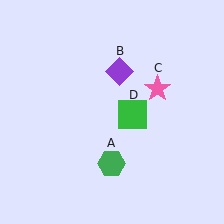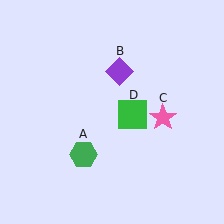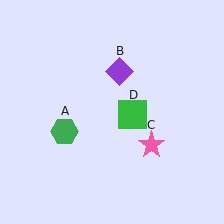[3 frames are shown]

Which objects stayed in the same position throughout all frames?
Purple diamond (object B) and green square (object D) remained stationary.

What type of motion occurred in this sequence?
The green hexagon (object A), pink star (object C) rotated clockwise around the center of the scene.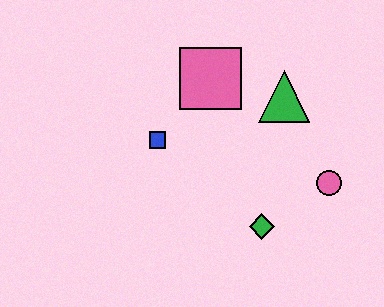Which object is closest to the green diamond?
The pink circle is closest to the green diamond.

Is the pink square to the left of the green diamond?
Yes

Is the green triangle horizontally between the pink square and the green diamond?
No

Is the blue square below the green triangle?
Yes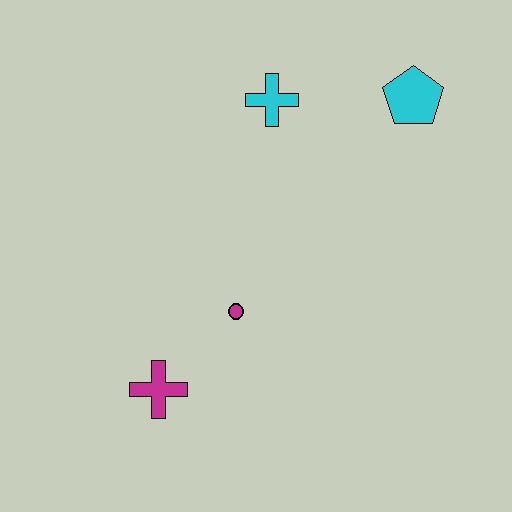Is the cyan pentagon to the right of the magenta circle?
Yes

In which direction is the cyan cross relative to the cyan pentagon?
The cyan cross is to the left of the cyan pentagon.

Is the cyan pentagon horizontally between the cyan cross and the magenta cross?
No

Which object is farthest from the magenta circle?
The cyan pentagon is farthest from the magenta circle.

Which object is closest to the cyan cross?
The cyan pentagon is closest to the cyan cross.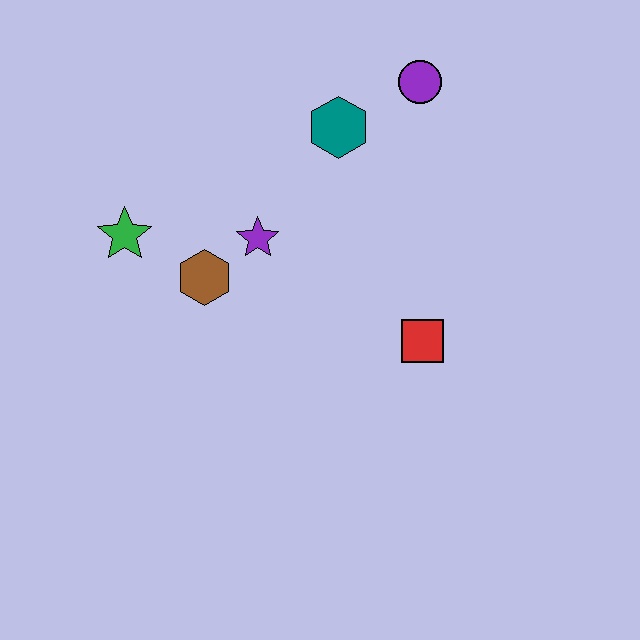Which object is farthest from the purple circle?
The green star is farthest from the purple circle.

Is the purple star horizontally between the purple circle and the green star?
Yes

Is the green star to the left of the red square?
Yes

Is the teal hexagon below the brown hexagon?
No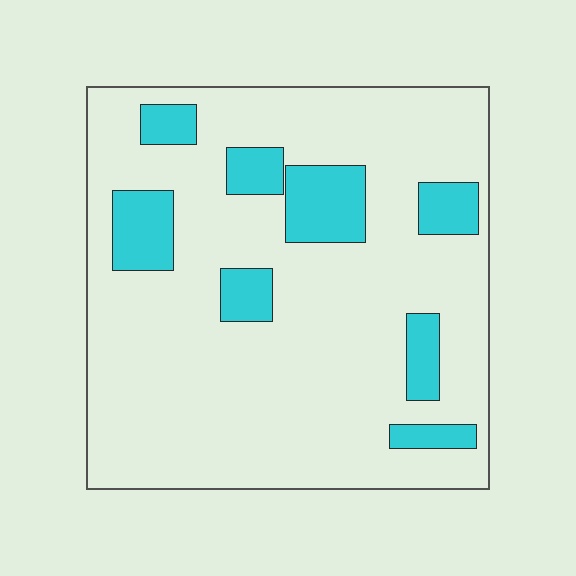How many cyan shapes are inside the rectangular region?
8.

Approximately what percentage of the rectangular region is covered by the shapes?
Approximately 15%.